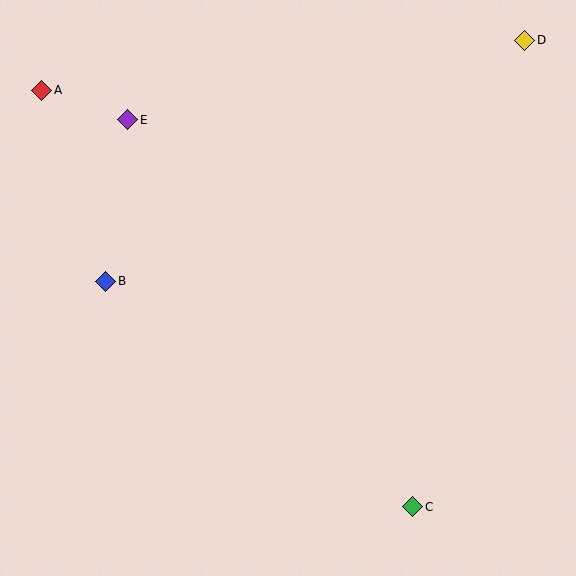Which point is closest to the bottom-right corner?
Point C is closest to the bottom-right corner.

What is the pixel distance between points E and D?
The distance between E and D is 405 pixels.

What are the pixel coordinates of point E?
Point E is at (128, 120).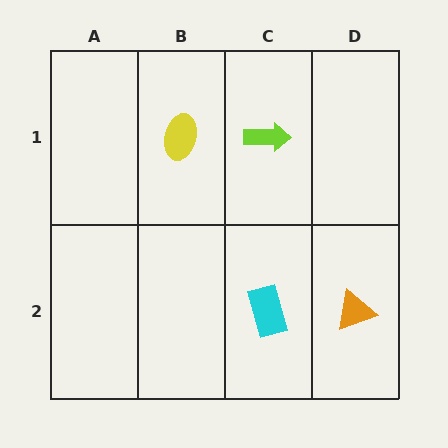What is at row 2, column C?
A cyan rectangle.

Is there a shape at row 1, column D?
No, that cell is empty.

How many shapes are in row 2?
2 shapes.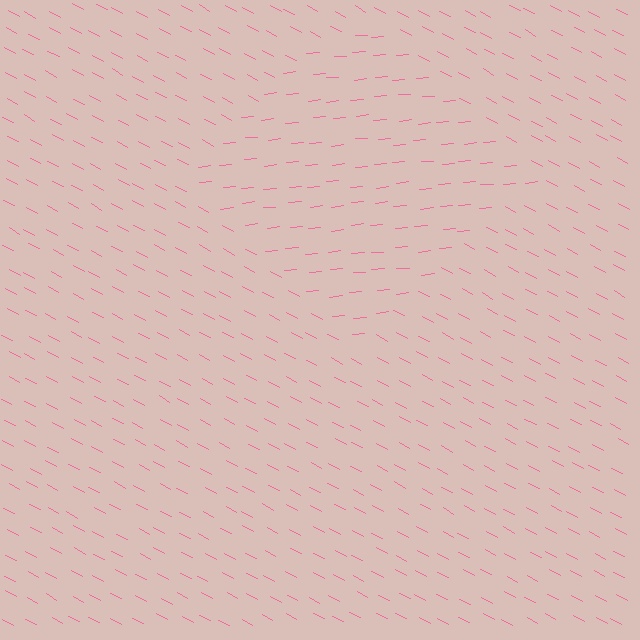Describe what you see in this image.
The image is filled with small pink line segments. A diamond region in the image has lines oriented differently from the surrounding lines, creating a visible texture boundary.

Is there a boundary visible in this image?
Yes, there is a texture boundary formed by a change in line orientation.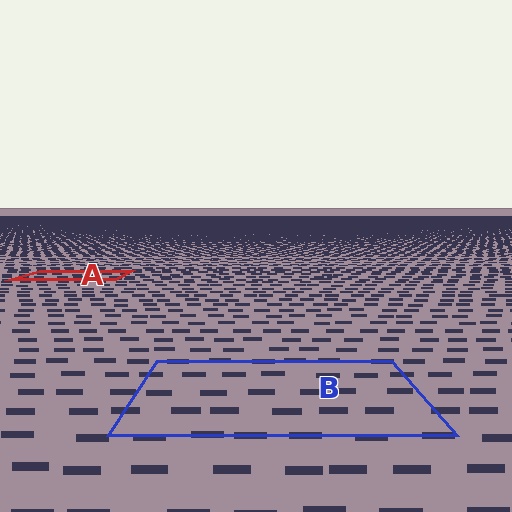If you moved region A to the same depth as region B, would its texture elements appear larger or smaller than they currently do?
They would appear larger. At a closer depth, the same texture elements are projected at a bigger on-screen size.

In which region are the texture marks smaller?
The texture marks are smaller in region A, because it is farther away.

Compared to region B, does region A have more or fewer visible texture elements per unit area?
Region A has more texture elements per unit area — they are packed more densely because it is farther away.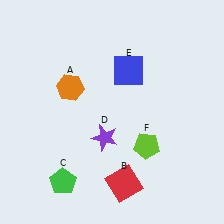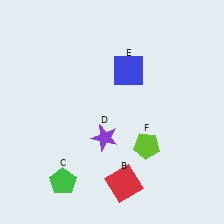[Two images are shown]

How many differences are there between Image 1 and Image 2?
There is 1 difference between the two images.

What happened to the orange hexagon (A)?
The orange hexagon (A) was removed in Image 2. It was in the top-left area of Image 1.